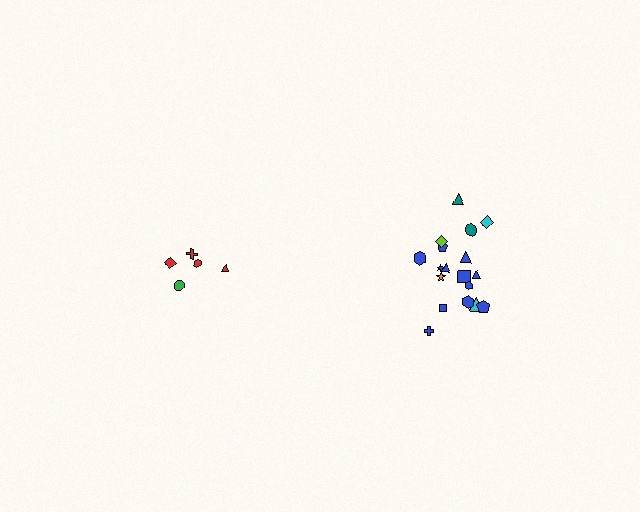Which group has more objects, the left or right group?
The right group.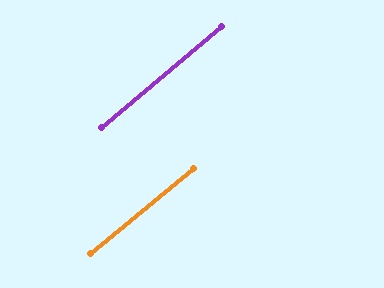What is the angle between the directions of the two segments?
Approximately 1 degree.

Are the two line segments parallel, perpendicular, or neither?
Parallel — their directions differ by only 0.8°.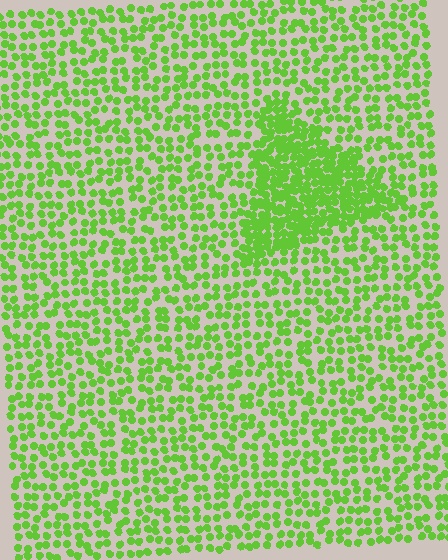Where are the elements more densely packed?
The elements are more densely packed inside the triangle boundary.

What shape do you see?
I see a triangle.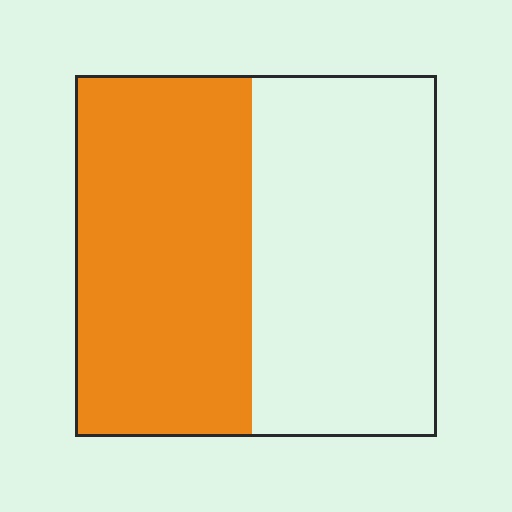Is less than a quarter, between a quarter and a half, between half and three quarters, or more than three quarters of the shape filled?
Between a quarter and a half.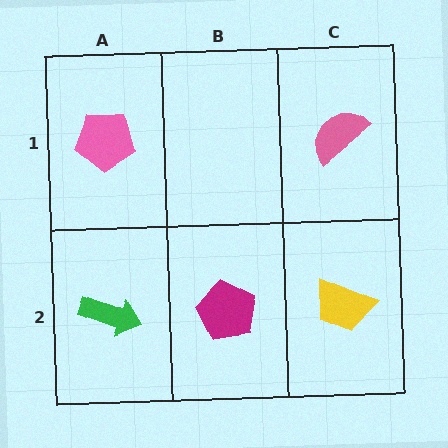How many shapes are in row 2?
3 shapes.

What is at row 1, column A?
A pink pentagon.